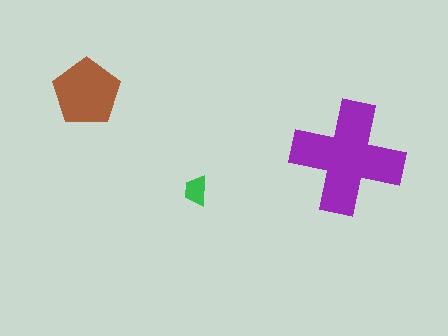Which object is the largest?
The purple cross.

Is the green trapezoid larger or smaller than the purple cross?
Smaller.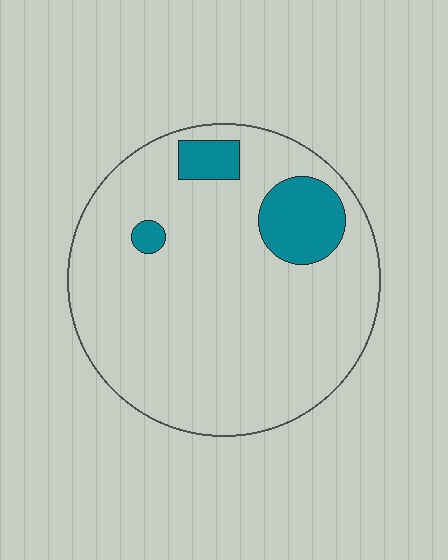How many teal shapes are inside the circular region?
3.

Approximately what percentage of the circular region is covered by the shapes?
Approximately 10%.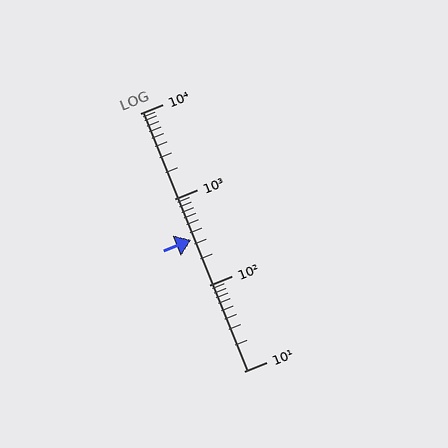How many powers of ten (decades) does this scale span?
The scale spans 3 decades, from 10 to 10000.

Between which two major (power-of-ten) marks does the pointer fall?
The pointer is between 100 and 1000.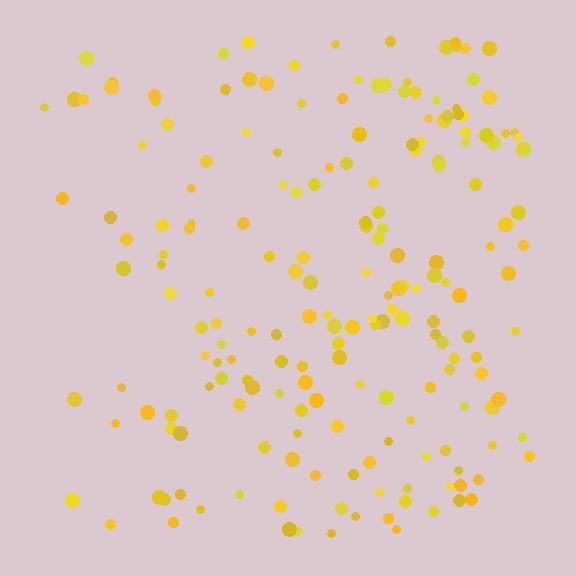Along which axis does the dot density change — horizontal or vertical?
Horizontal.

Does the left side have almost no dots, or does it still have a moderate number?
Still a moderate number, just noticeably fewer than the right.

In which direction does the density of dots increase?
From left to right, with the right side densest.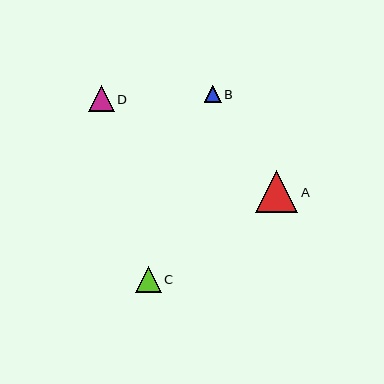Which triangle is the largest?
Triangle A is the largest with a size of approximately 43 pixels.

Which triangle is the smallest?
Triangle B is the smallest with a size of approximately 17 pixels.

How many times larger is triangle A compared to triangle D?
Triangle A is approximately 1.6 times the size of triangle D.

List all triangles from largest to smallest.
From largest to smallest: A, D, C, B.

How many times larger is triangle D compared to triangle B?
Triangle D is approximately 1.5 times the size of triangle B.